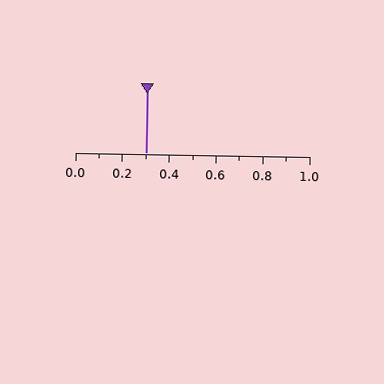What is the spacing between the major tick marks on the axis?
The major ticks are spaced 0.2 apart.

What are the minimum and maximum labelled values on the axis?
The axis runs from 0.0 to 1.0.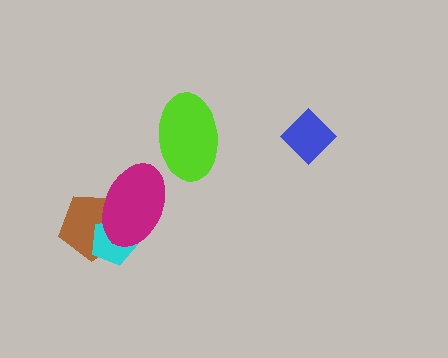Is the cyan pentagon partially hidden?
Yes, it is partially covered by another shape.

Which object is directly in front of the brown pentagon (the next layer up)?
The cyan pentagon is directly in front of the brown pentagon.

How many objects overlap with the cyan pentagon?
2 objects overlap with the cyan pentagon.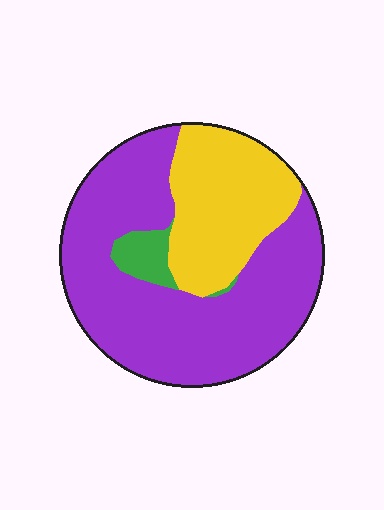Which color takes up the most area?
Purple, at roughly 65%.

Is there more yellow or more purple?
Purple.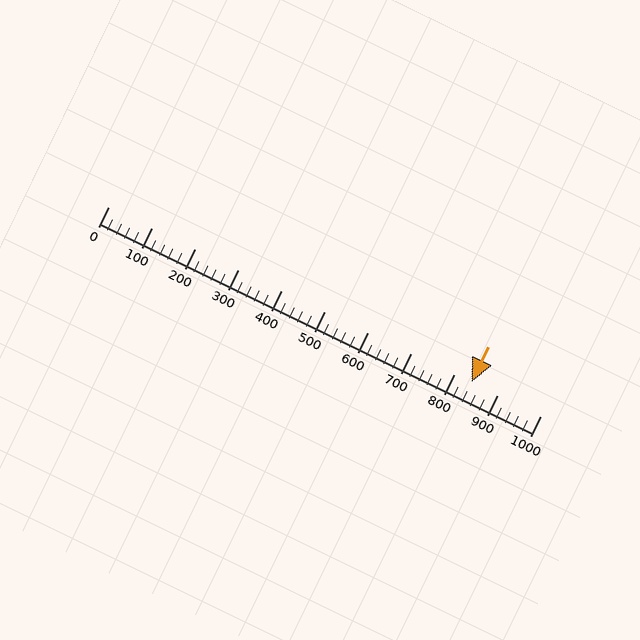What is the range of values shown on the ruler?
The ruler shows values from 0 to 1000.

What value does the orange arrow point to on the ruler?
The orange arrow points to approximately 840.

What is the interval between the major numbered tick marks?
The major tick marks are spaced 100 units apart.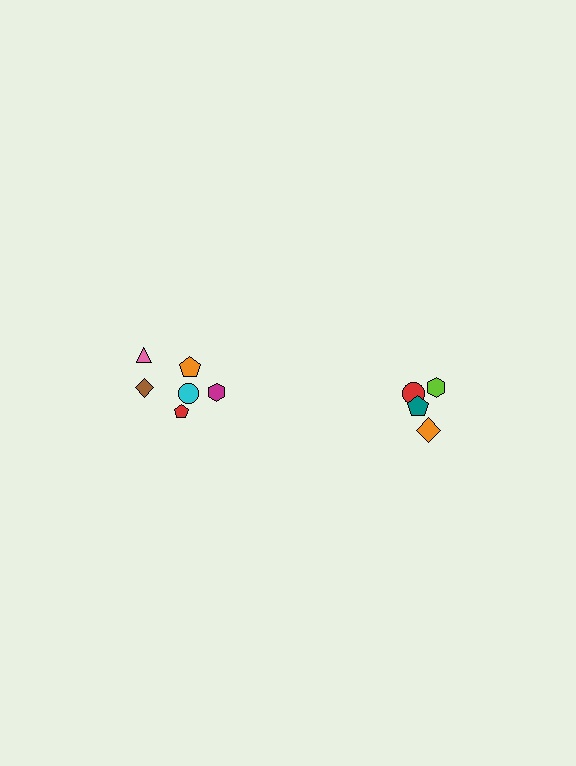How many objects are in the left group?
There are 6 objects.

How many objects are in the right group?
There are 4 objects.